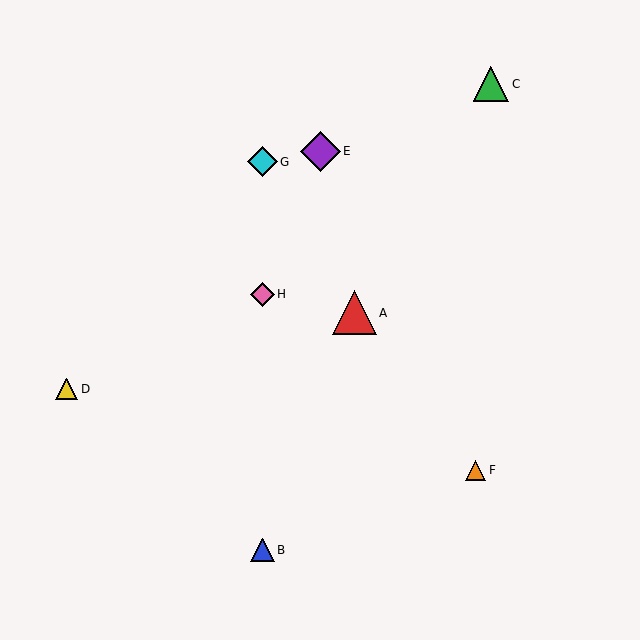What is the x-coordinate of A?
Object A is at x≈355.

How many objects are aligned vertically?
3 objects (B, G, H) are aligned vertically.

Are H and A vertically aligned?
No, H is at x≈262 and A is at x≈355.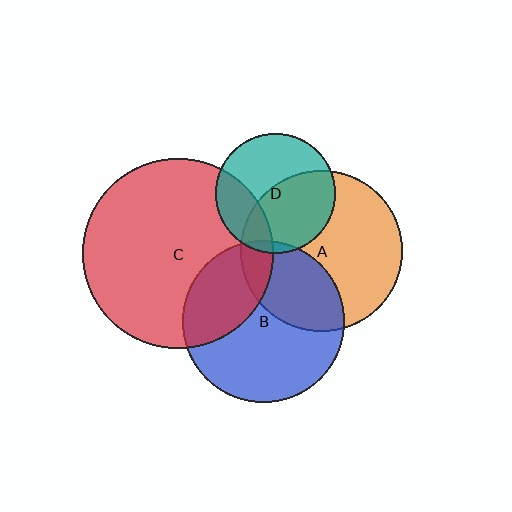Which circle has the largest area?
Circle C (red).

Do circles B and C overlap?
Yes.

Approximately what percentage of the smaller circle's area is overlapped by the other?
Approximately 30%.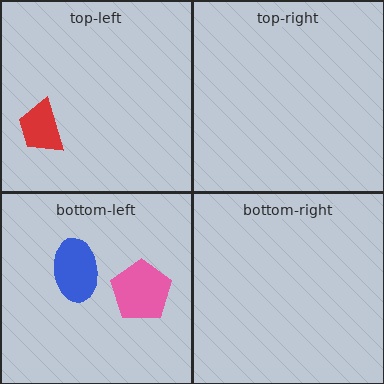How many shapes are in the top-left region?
1.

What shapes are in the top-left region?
The red trapezoid.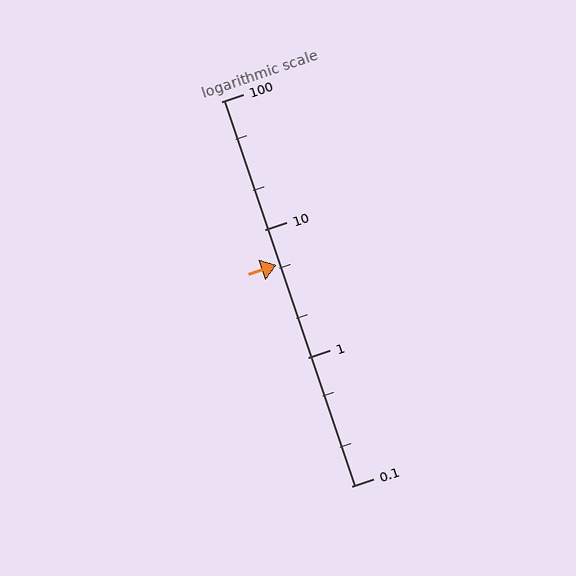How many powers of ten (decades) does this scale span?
The scale spans 3 decades, from 0.1 to 100.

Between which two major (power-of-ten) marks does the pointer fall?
The pointer is between 1 and 10.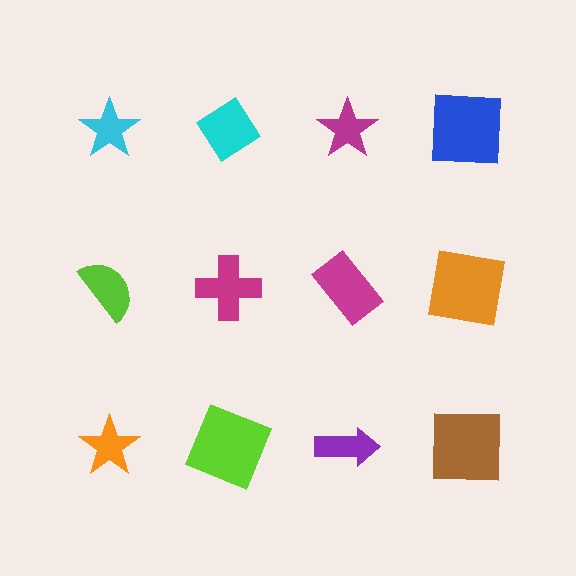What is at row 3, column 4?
A brown square.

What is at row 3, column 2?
A lime square.